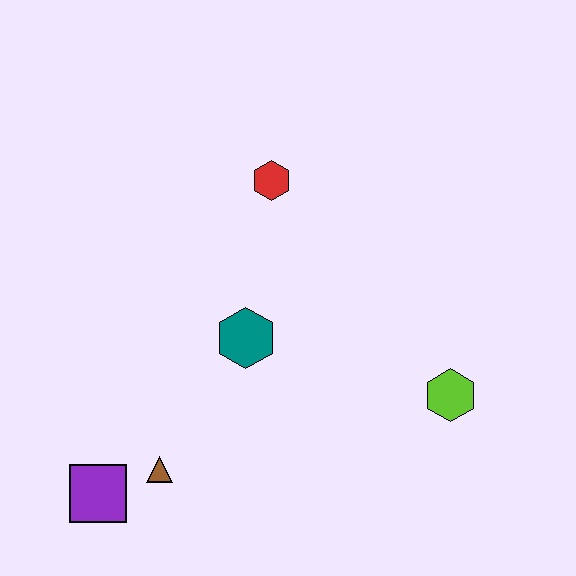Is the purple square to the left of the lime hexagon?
Yes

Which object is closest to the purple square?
The brown triangle is closest to the purple square.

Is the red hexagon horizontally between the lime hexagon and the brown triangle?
Yes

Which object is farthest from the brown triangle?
The red hexagon is farthest from the brown triangle.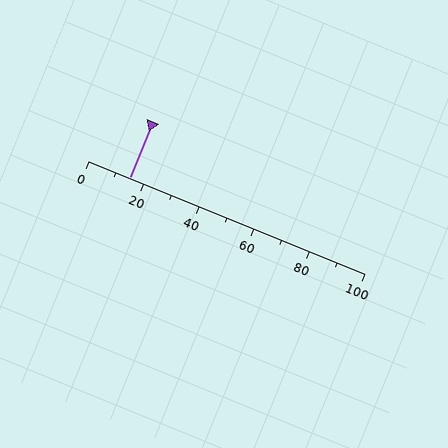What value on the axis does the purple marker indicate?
The marker indicates approximately 15.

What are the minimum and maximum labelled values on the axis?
The axis runs from 0 to 100.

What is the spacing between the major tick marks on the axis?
The major ticks are spaced 20 apart.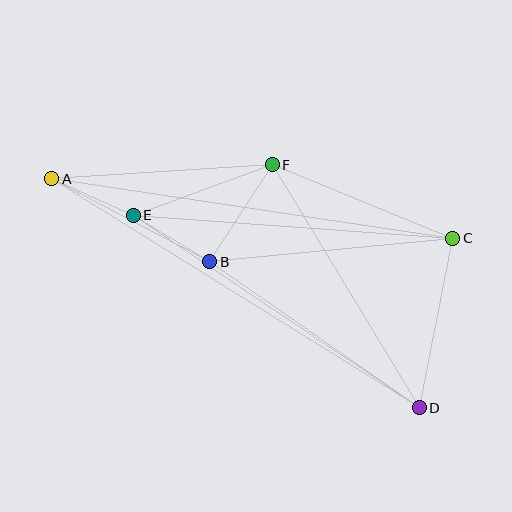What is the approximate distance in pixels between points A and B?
The distance between A and B is approximately 178 pixels.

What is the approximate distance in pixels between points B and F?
The distance between B and F is approximately 115 pixels.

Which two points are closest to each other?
Points A and E are closest to each other.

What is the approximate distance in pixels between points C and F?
The distance between C and F is approximately 195 pixels.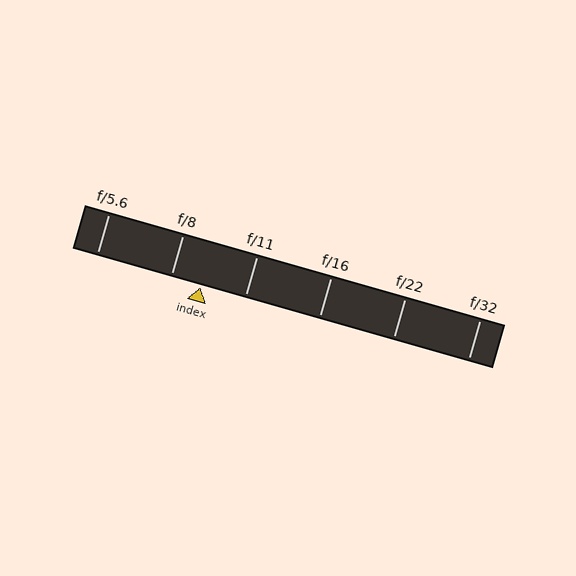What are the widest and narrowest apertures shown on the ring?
The widest aperture shown is f/5.6 and the narrowest is f/32.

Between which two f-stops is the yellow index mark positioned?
The index mark is between f/8 and f/11.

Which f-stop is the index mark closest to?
The index mark is closest to f/8.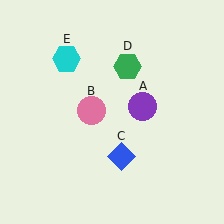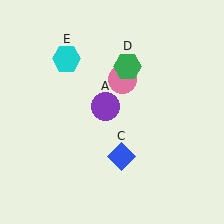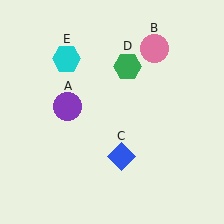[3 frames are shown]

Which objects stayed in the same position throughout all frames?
Blue diamond (object C) and green hexagon (object D) and cyan hexagon (object E) remained stationary.